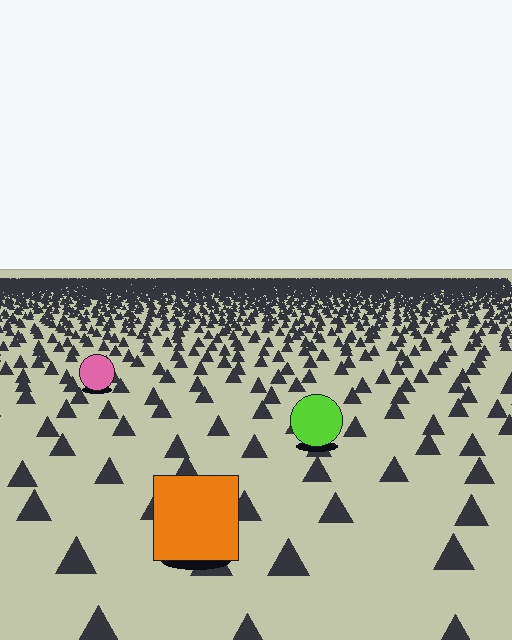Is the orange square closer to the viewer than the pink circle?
Yes. The orange square is closer — you can tell from the texture gradient: the ground texture is coarser near it.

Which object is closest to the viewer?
The orange square is closest. The texture marks near it are larger and more spread out.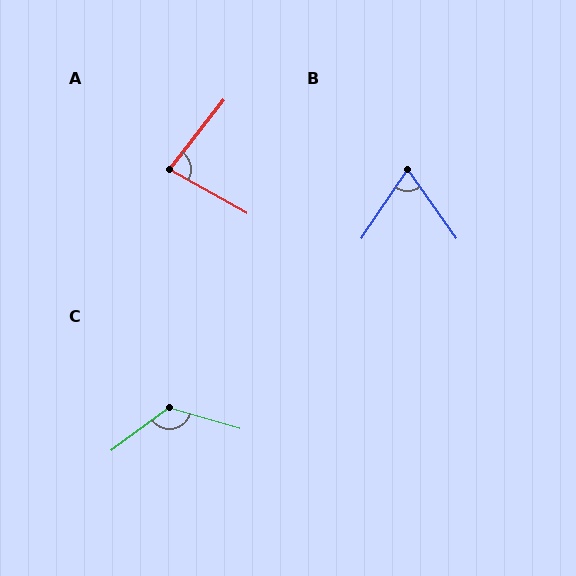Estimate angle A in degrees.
Approximately 81 degrees.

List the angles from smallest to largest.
B (69°), A (81°), C (127°).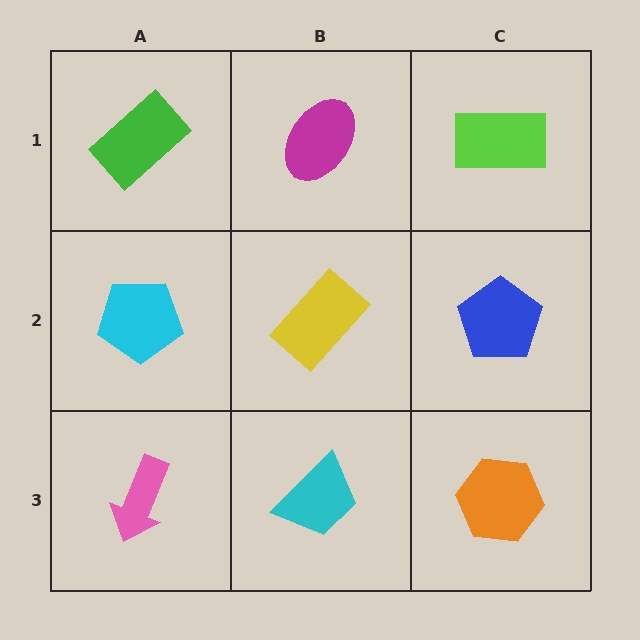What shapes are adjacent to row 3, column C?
A blue pentagon (row 2, column C), a cyan trapezoid (row 3, column B).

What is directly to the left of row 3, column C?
A cyan trapezoid.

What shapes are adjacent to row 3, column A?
A cyan pentagon (row 2, column A), a cyan trapezoid (row 3, column B).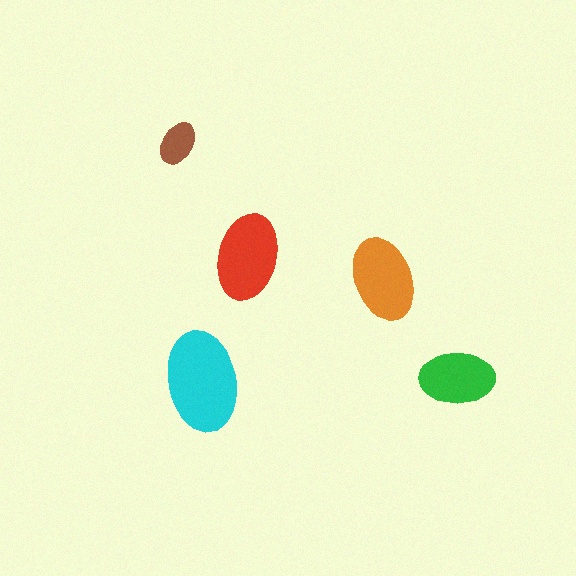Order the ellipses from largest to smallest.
the cyan one, the red one, the orange one, the green one, the brown one.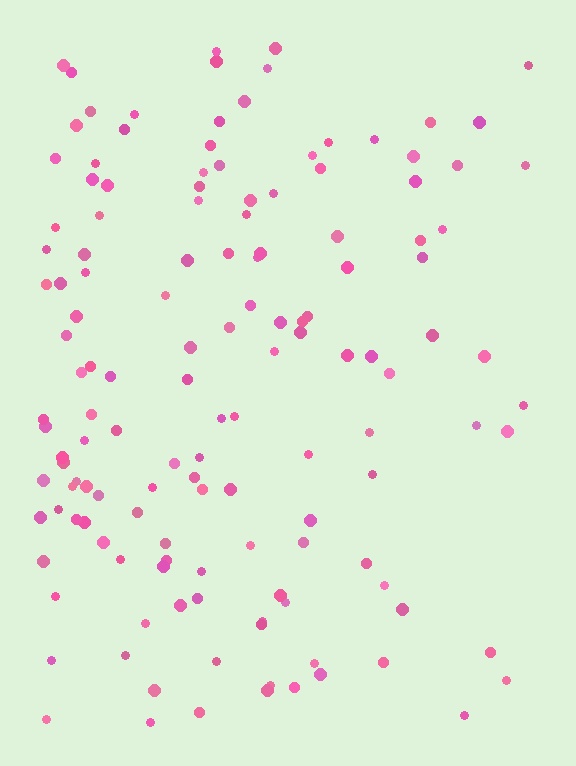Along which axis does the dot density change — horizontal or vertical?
Horizontal.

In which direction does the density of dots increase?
From right to left, with the left side densest.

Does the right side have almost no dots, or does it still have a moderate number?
Still a moderate number, just noticeably fewer than the left.